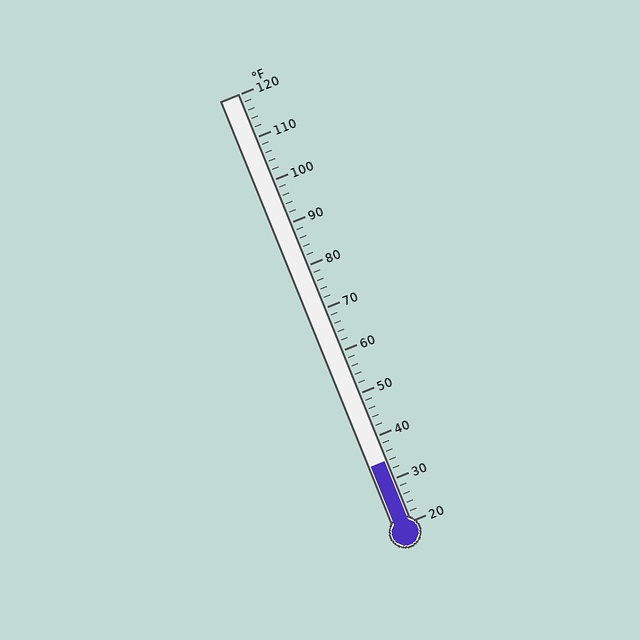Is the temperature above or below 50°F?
The temperature is below 50°F.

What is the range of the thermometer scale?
The thermometer scale ranges from 20°F to 120°F.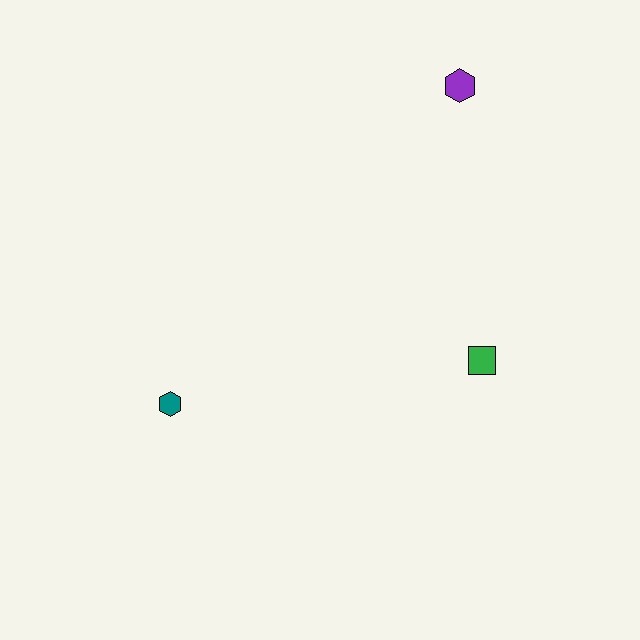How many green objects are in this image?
There is 1 green object.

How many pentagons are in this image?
There are no pentagons.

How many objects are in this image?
There are 3 objects.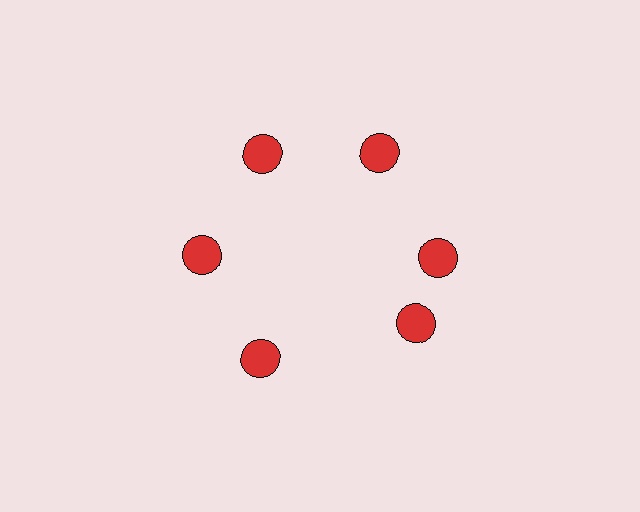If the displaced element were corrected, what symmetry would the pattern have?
It would have 6-fold rotational symmetry — the pattern would map onto itself every 60 degrees.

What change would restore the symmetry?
The symmetry would be restored by rotating it back into even spacing with its neighbors so that all 6 circles sit at equal angles and equal distance from the center.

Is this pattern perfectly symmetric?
No. The 6 red circles are arranged in a ring, but one element near the 5 o'clock position is rotated out of alignment along the ring, breaking the 6-fold rotational symmetry.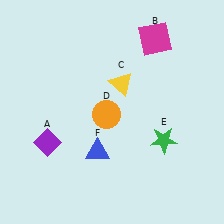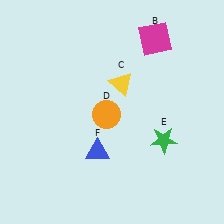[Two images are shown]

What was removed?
The purple diamond (A) was removed in Image 2.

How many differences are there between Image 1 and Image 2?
There is 1 difference between the two images.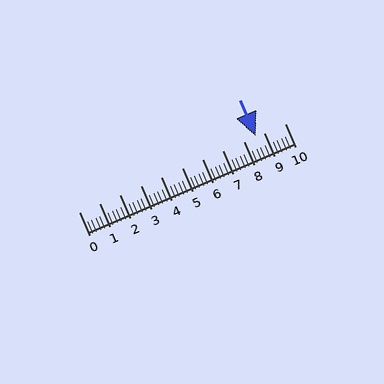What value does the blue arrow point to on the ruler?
The blue arrow points to approximately 8.6.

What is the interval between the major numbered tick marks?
The major tick marks are spaced 1 units apart.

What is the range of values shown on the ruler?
The ruler shows values from 0 to 10.